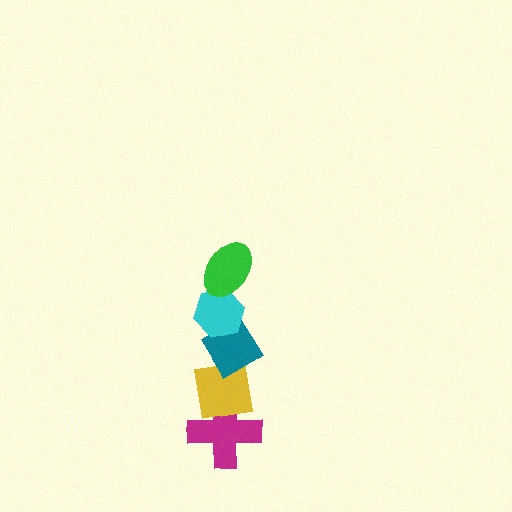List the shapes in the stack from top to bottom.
From top to bottom: the green ellipse, the cyan hexagon, the teal diamond, the yellow square, the magenta cross.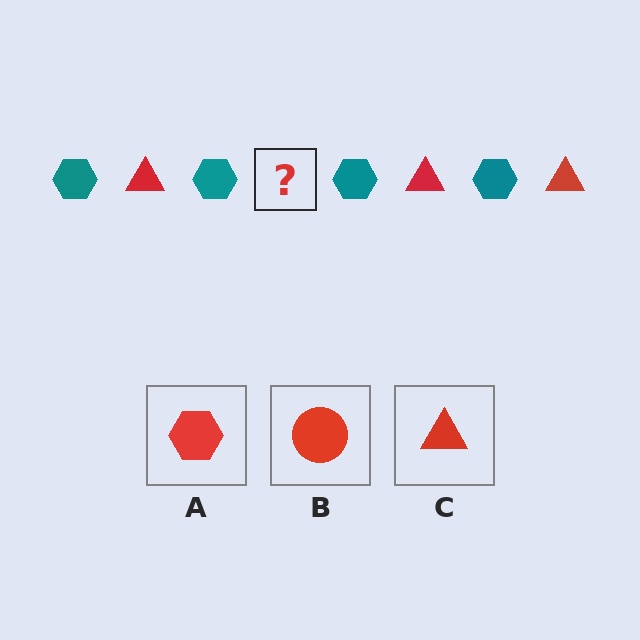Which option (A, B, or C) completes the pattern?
C.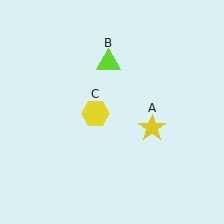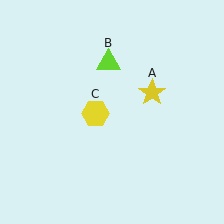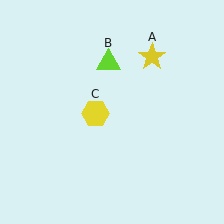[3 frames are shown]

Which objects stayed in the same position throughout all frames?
Lime triangle (object B) and yellow hexagon (object C) remained stationary.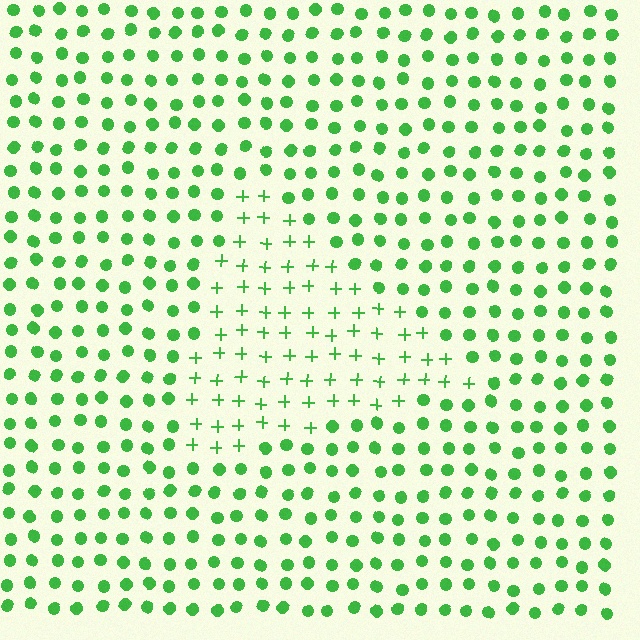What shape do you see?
I see a triangle.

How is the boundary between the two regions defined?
The boundary is defined by a change in element shape: plus signs inside vs. circles outside. All elements share the same color and spacing.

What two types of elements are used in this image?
The image uses plus signs inside the triangle region and circles outside it.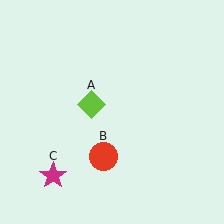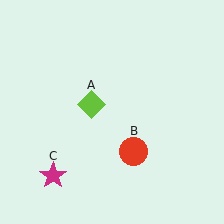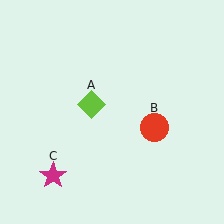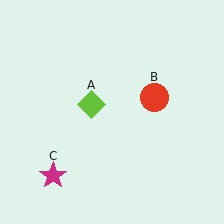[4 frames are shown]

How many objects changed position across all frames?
1 object changed position: red circle (object B).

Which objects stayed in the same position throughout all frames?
Lime diamond (object A) and magenta star (object C) remained stationary.